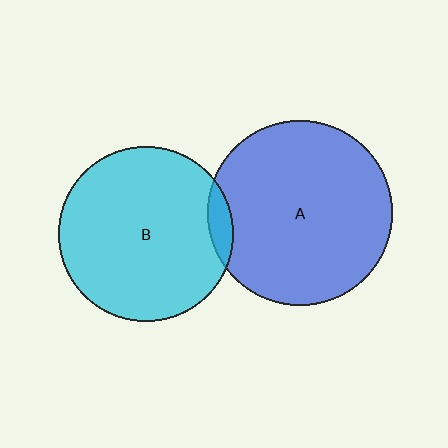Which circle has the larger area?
Circle A (blue).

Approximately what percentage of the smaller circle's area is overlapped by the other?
Approximately 5%.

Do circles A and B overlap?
Yes.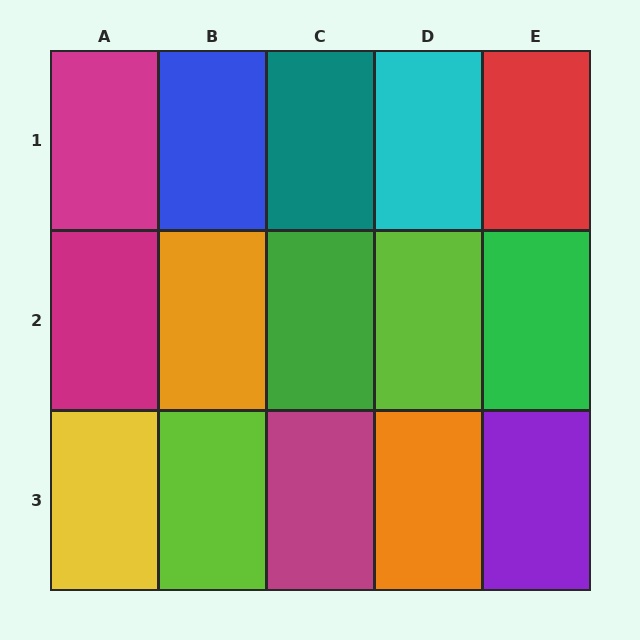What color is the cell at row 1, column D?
Cyan.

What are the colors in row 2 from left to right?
Magenta, orange, green, lime, green.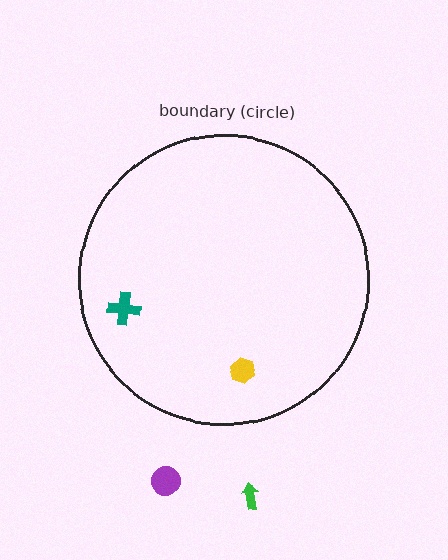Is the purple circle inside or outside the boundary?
Outside.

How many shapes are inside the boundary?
2 inside, 2 outside.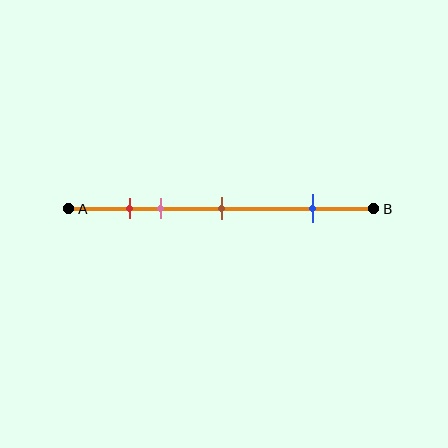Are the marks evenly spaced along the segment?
No, the marks are not evenly spaced.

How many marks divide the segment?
There are 4 marks dividing the segment.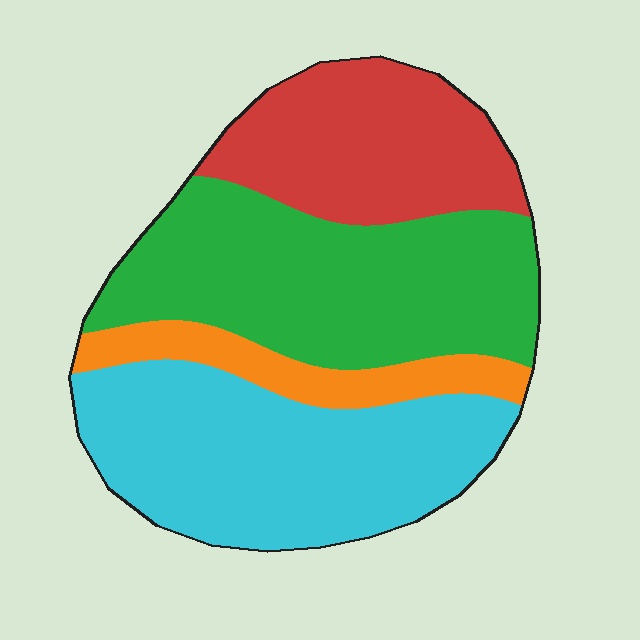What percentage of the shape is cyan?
Cyan takes up about one third (1/3) of the shape.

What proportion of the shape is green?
Green takes up between a third and a half of the shape.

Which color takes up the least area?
Orange, at roughly 10%.